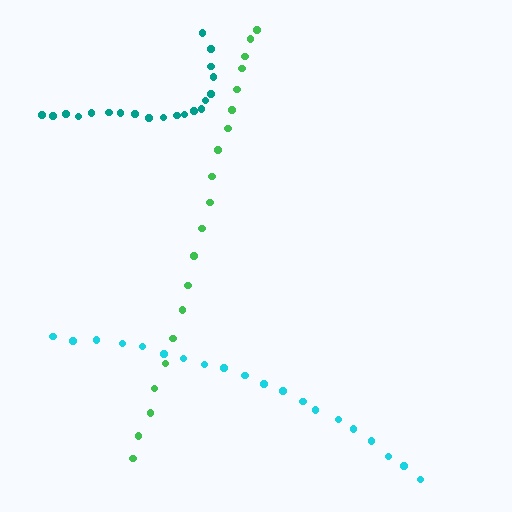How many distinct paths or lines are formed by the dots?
There are 3 distinct paths.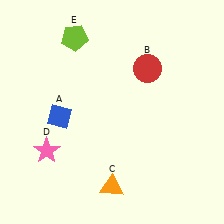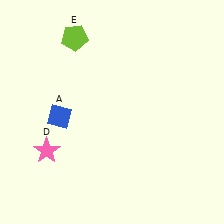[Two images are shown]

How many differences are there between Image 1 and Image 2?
There are 2 differences between the two images.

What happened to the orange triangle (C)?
The orange triangle (C) was removed in Image 2. It was in the bottom-left area of Image 1.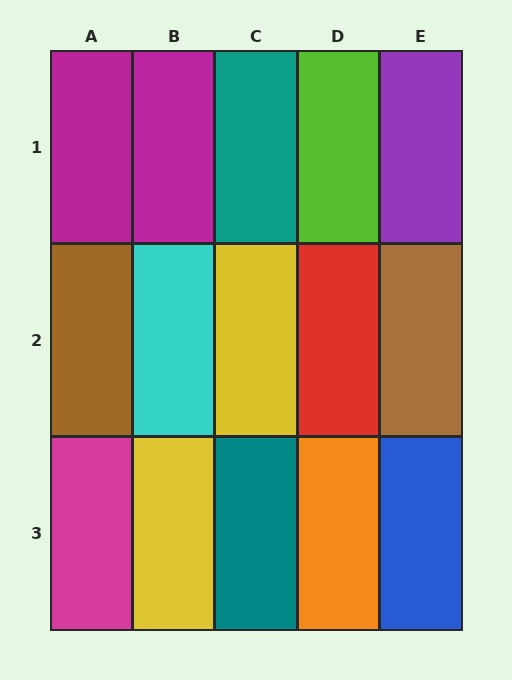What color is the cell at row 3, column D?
Orange.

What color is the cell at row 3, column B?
Yellow.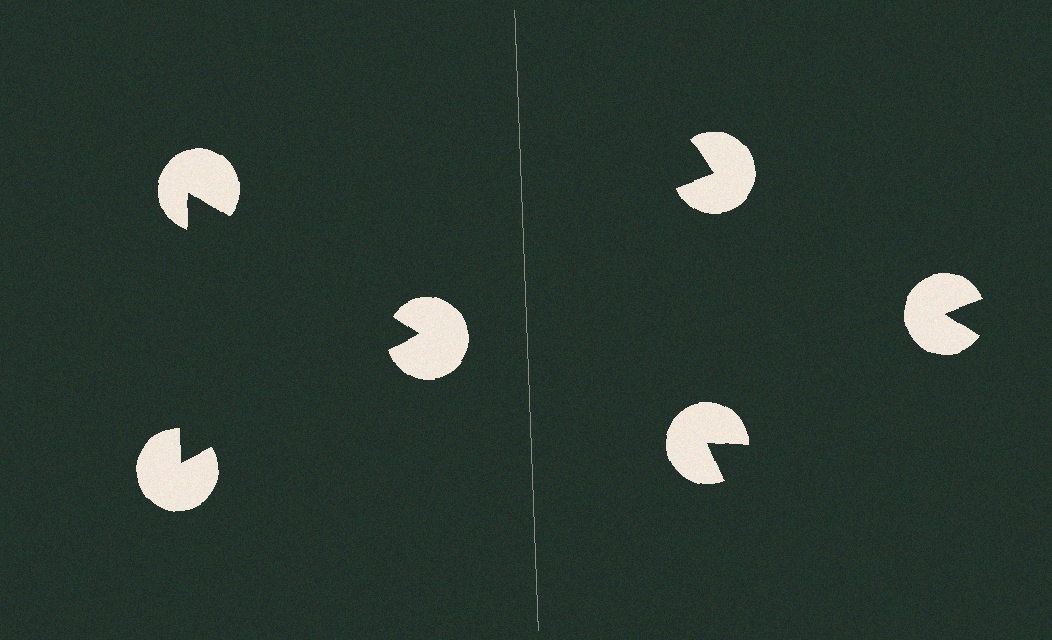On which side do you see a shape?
An illusory triangle appears on the left side. On the right side the wedge cuts are rotated, so no coherent shape forms.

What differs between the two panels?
The pac-man discs are positioned identically on both sides; only the wedge orientations differ. On the left they align to a triangle; on the right they are misaligned.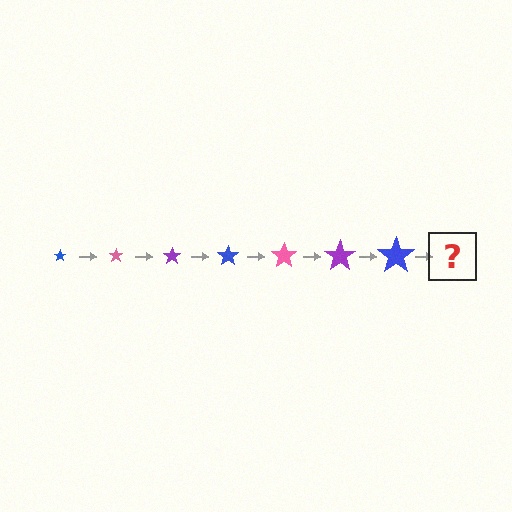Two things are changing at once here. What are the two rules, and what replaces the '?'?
The two rules are that the star grows larger each step and the color cycles through blue, pink, and purple. The '?' should be a pink star, larger than the previous one.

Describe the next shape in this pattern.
It should be a pink star, larger than the previous one.